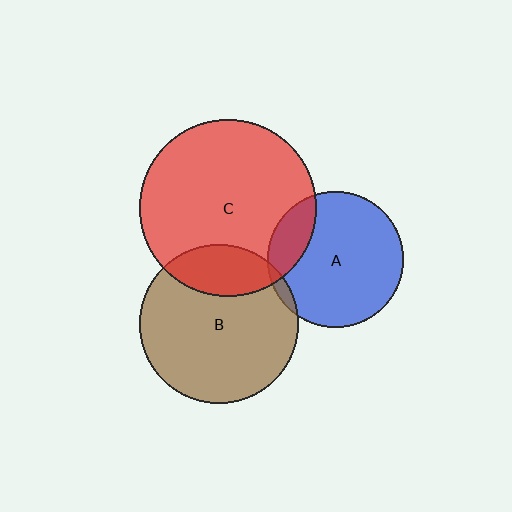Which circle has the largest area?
Circle C (red).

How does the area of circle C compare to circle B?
Approximately 1.2 times.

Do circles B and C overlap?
Yes.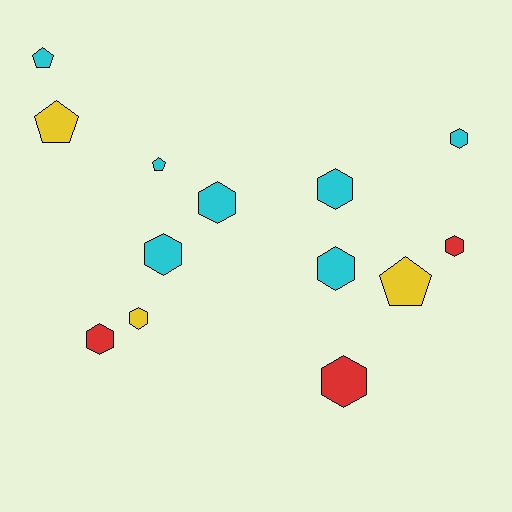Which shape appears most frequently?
Hexagon, with 9 objects.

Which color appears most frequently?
Cyan, with 7 objects.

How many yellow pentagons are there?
There are 2 yellow pentagons.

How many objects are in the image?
There are 13 objects.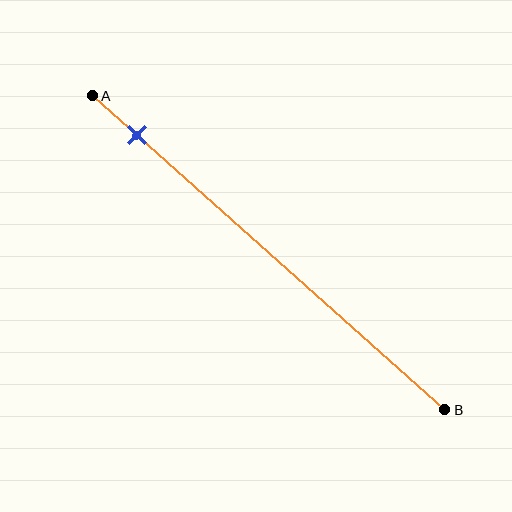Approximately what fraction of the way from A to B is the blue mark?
The blue mark is approximately 15% of the way from A to B.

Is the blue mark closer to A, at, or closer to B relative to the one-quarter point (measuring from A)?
The blue mark is closer to point A than the one-quarter point of segment AB.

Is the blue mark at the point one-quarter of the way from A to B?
No, the mark is at about 15% from A, not at the 25% one-quarter point.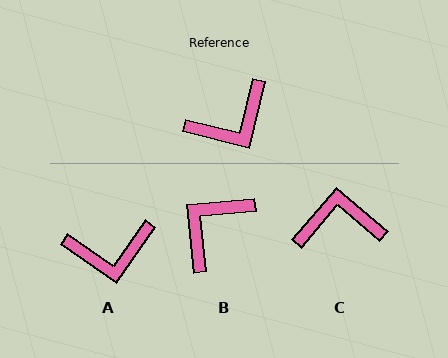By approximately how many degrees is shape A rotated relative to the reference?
Approximately 21 degrees clockwise.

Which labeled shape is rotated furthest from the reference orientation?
B, about 161 degrees away.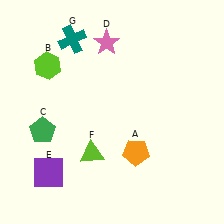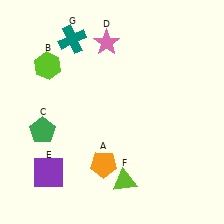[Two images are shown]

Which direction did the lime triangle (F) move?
The lime triangle (F) moved right.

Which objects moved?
The objects that moved are: the orange pentagon (A), the lime triangle (F).